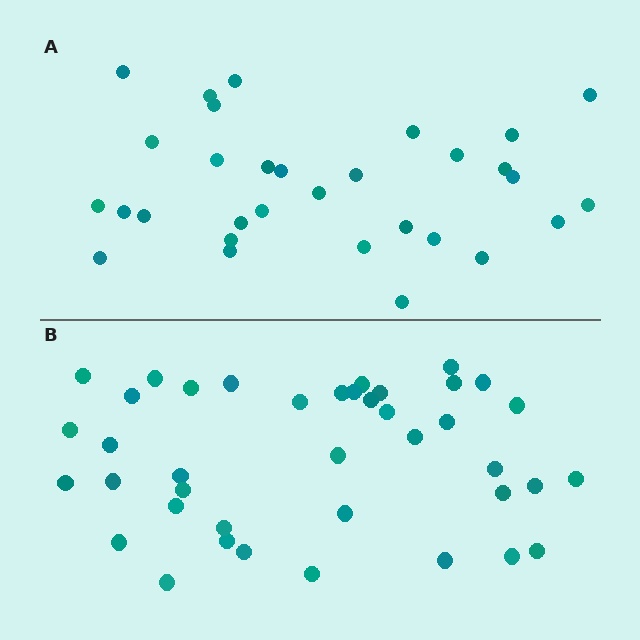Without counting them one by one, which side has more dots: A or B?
Region B (the bottom region) has more dots.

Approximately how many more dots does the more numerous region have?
Region B has roughly 8 or so more dots than region A.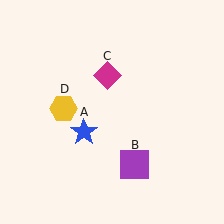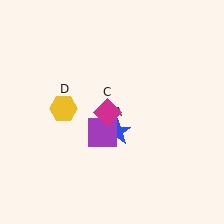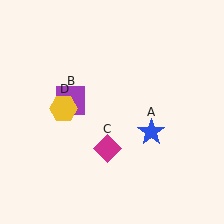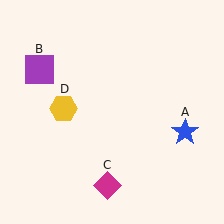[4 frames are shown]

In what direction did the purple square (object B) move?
The purple square (object B) moved up and to the left.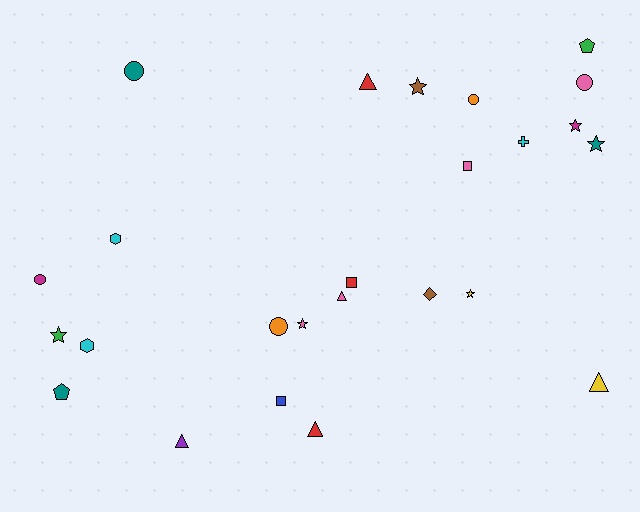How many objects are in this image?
There are 25 objects.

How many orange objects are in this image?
There are 2 orange objects.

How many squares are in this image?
There are 3 squares.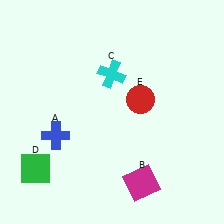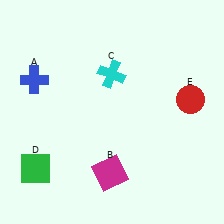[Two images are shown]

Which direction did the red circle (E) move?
The red circle (E) moved right.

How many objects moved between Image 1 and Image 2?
3 objects moved between the two images.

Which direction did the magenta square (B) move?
The magenta square (B) moved left.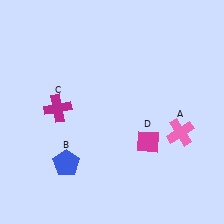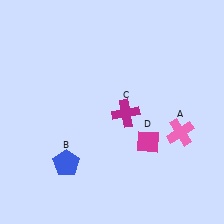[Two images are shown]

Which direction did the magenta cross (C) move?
The magenta cross (C) moved right.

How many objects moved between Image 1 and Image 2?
1 object moved between the two images.